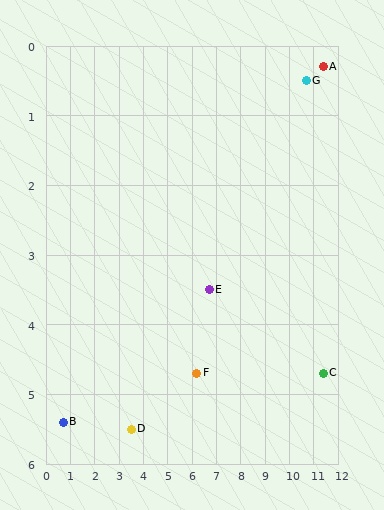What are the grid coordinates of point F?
Point F is at approximately (6.2, 4.7).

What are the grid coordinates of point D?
Point D is at approximately (3.5, 5.5).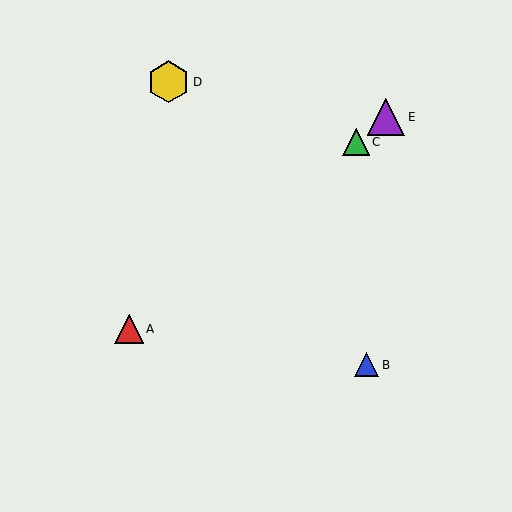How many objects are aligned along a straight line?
3 objects (A, C, E) are aligned along a straight line.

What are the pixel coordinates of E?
Object E is at (386, 117).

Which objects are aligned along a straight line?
Objects A, C, E are aligned along a straight line.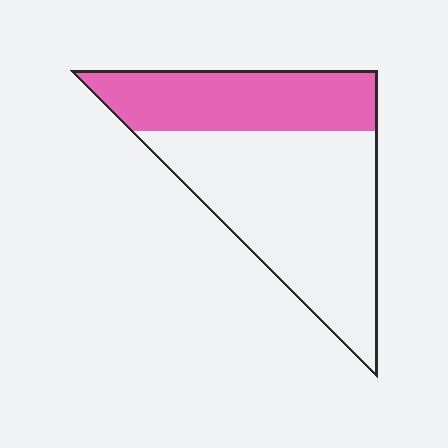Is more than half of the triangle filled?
No.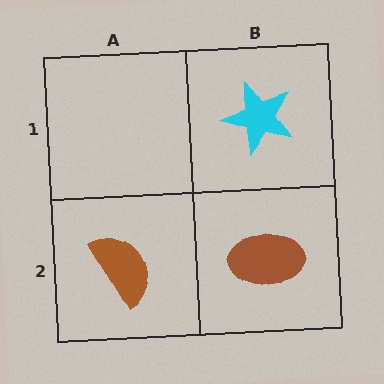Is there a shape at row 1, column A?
No, that cell is empty.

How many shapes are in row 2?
2 shapes.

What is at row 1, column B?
A cyan star.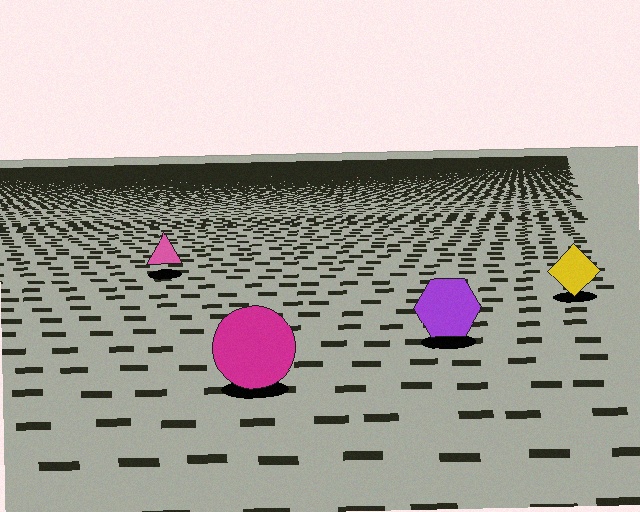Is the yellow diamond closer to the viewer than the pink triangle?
Yes. The yellow diamond is closer — you can tell from the texture gradient: the ground texture is coarser near it.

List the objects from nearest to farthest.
From nearest to farthest: the magenta circle, the purple hexagon, the yellow diamond, the pink triangle.